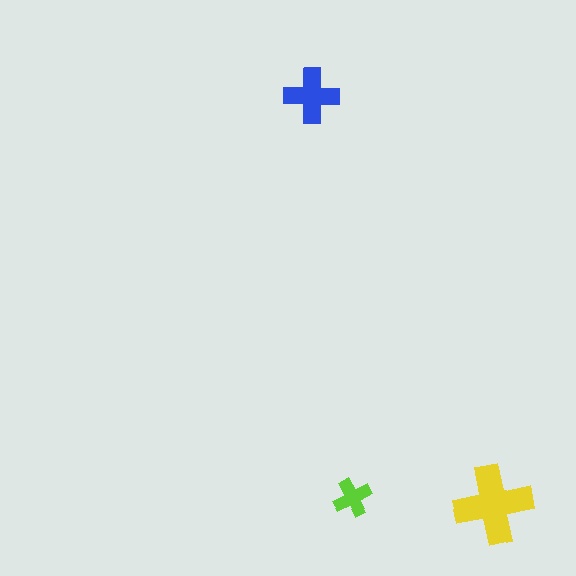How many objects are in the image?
There are 3 objects in the image.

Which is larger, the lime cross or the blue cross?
The blue one.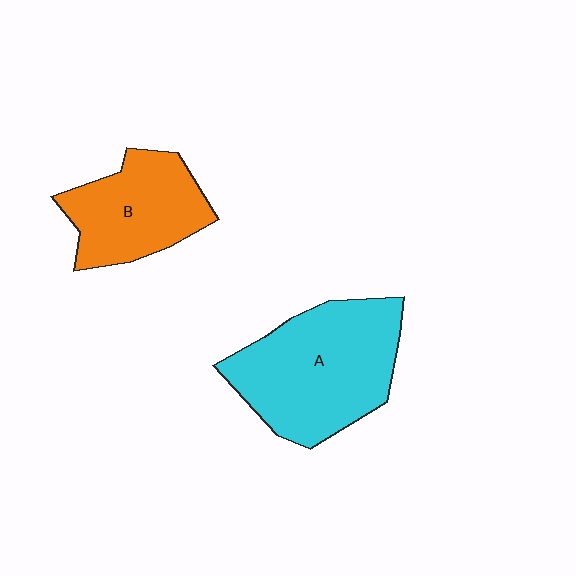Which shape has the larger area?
Shape A (cyan).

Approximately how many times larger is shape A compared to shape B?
Approximately 1.5 times.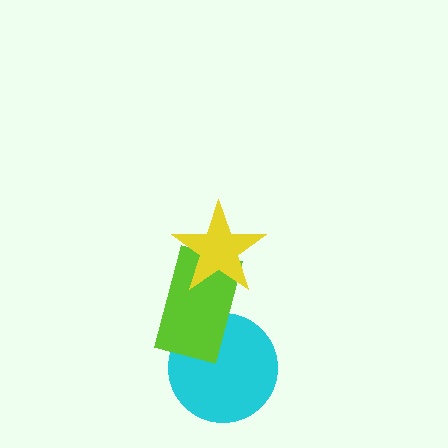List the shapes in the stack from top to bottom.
From top to bottom: the yellow star, the lime rectangle, the cyan circle.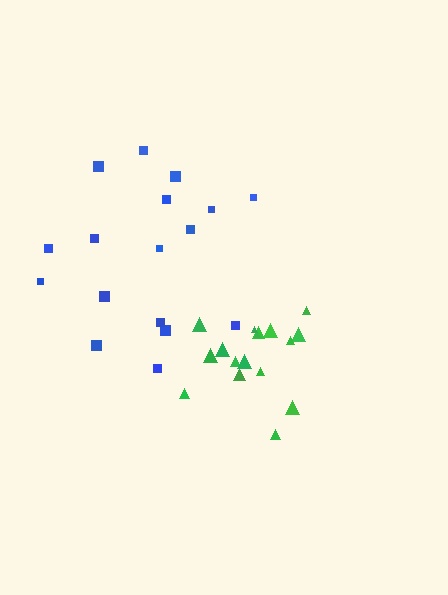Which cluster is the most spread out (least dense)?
Blue.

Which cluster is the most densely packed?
Green.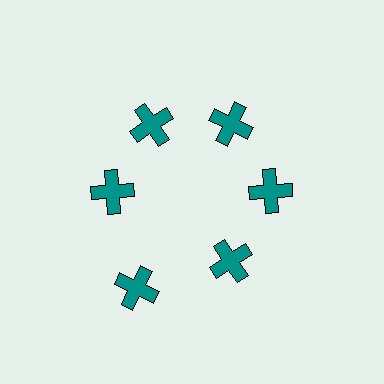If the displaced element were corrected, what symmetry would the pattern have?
It would have 6-fold rotational symmetry — the pattern would map onto itself every 60 degrees.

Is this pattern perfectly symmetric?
No. The 6 teal crosses are arranged in a ring, but one element near the 7 o'clock position is pushed outward from the center, breaking the 6-fold rotational symmetry.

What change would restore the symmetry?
The symmetry would be restored by moving it inward, back onto the ring so that all 6 crosses sit at equal angles and equal distance from the center.